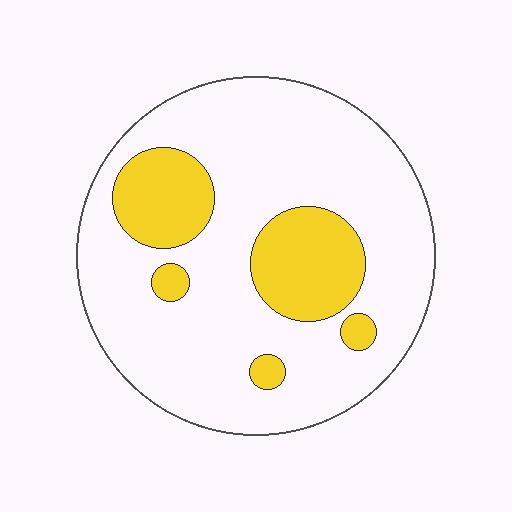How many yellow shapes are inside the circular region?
5.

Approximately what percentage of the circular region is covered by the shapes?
Approximately 20%.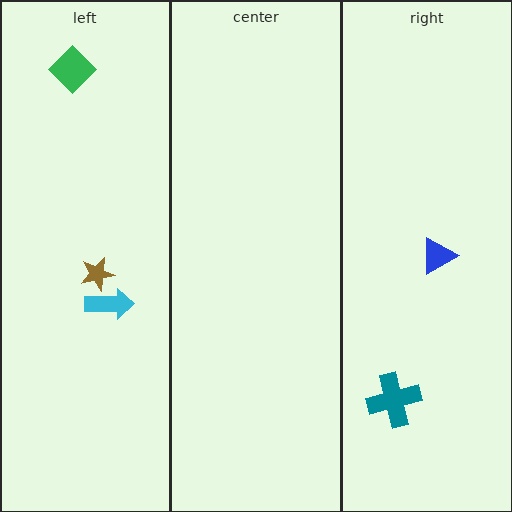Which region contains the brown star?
The left region.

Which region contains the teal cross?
The right region.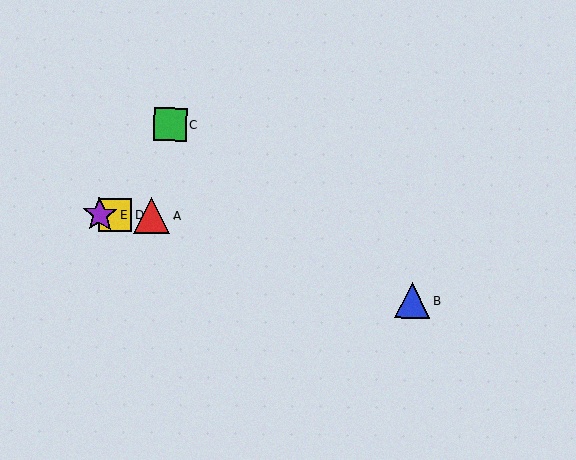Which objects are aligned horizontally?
Objects A, D, E are aligned horizontally.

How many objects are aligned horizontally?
3 objects (A, D, E) are aligned horizontally.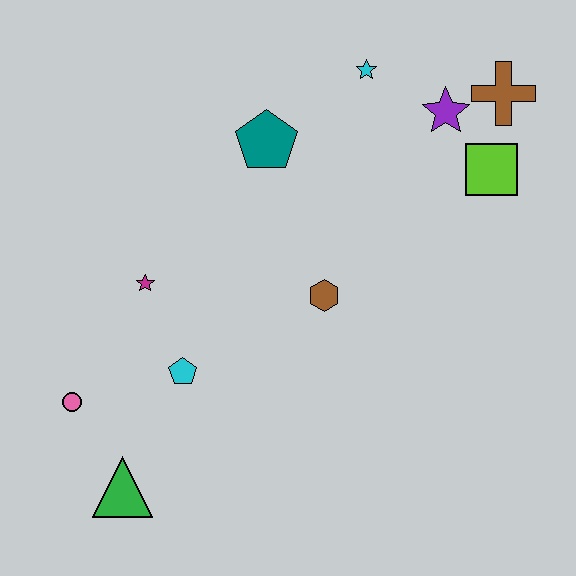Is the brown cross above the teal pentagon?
Yes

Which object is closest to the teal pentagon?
The cyan star is closest to the teal pentagon.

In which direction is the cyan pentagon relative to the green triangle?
The cyan pentagon is above the green triangle.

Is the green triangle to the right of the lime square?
No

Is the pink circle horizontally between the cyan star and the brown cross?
No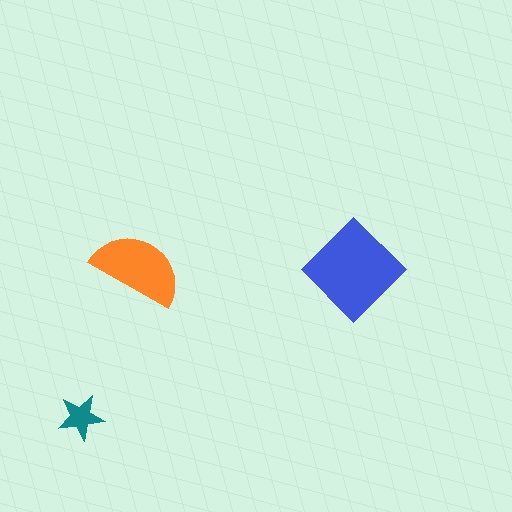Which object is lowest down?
The teal star is bottommost.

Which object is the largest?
The blue diamond.